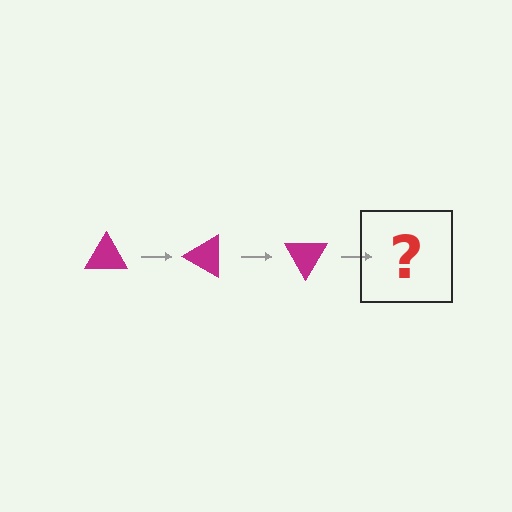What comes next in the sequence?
The next element should be a magenta triangle rotated 90 degrees.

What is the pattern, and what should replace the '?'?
The pattern is that the triangle rotates 30 degrees each step. The '?' should be a magenta triangle rotated 90 degrees.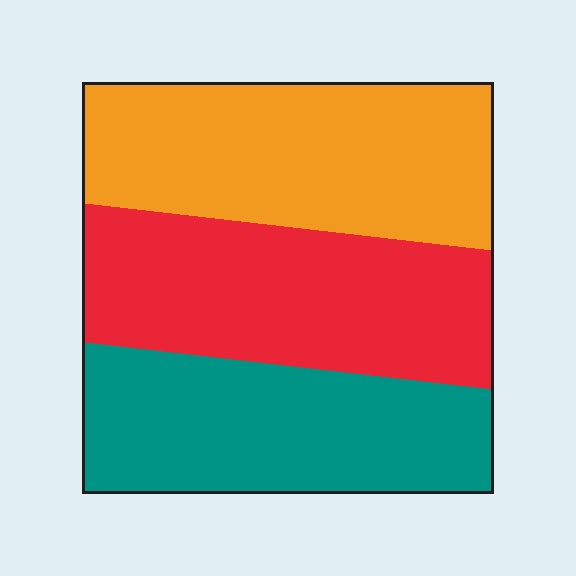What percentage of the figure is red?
Red covers about 35% of the figure.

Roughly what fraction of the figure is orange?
Orange covers 35% of the figure.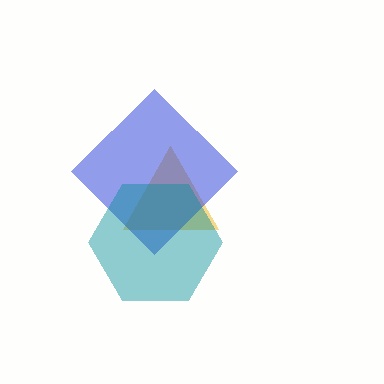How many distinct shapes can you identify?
There are 3 distinct shapes: a yellow triangle, a blue diamond, a teal hexagon.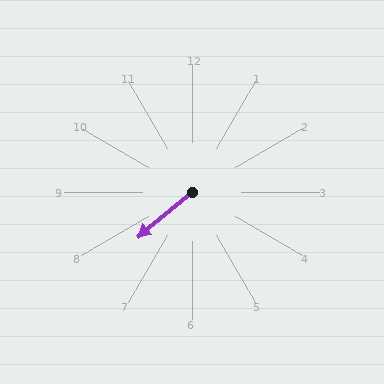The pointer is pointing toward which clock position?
Roughly 8 o'clock.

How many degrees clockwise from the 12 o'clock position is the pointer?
Approximately 230 degrees.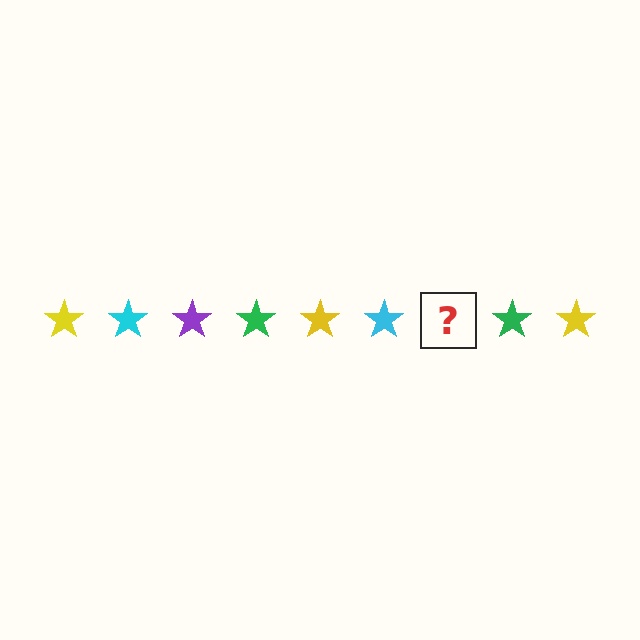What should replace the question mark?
The question mark should be replaced with a purple star.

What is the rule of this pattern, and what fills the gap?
The rule is that the pattern cycles through yellow, cyan, purple, green stars. The gap should be filled with a purple star.